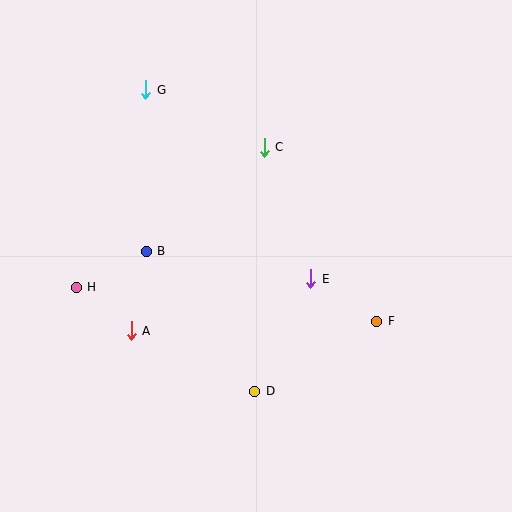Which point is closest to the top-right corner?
Point C is closest to the top-right corner.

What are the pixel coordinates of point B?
Point B is at (146, 251).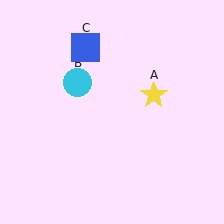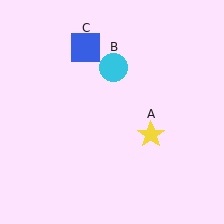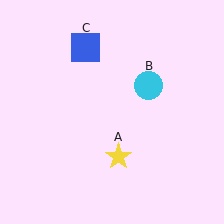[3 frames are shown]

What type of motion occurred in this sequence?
The yellow star (object A), cyan circle (object B) rotated clockwise around the center of the scene.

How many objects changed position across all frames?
2 objects changed position: yellow star (object A), cyan circle (object B).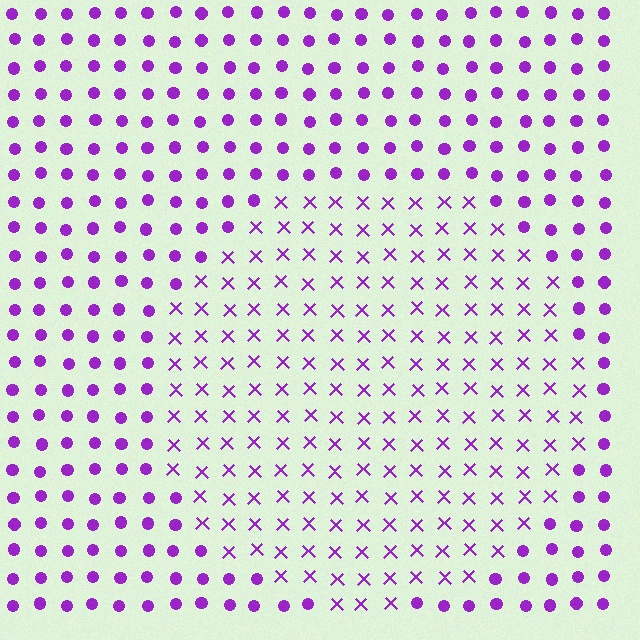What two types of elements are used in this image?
The image uses X marks inside the circle region and circles outside it.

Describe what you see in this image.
The image is filled with small purple elements arranged in a uniform grid. A circle-shaped region contains X marks, while the surrounding area contains circles. The boundary is defined purely by the change in element shape.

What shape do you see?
I see a circle.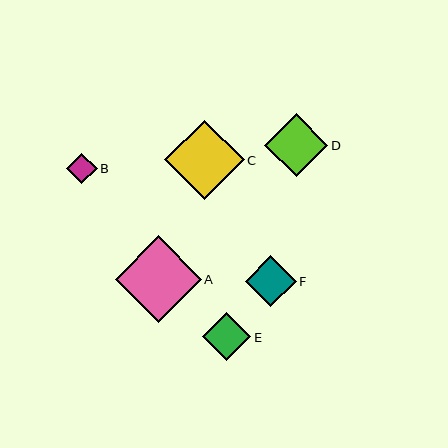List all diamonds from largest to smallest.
From largest to smallest: A, C, D, F, E, B.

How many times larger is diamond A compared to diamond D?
Diamond A is approximately 1.4 times the size of diamond D.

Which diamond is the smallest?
Diamond B is the smallest with a size of approximately 31 pixels.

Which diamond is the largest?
Diamond A is the largest with a size of approximately 86 pixels.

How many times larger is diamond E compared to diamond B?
Diamond E is approximately 1.6 times the size of diamond B.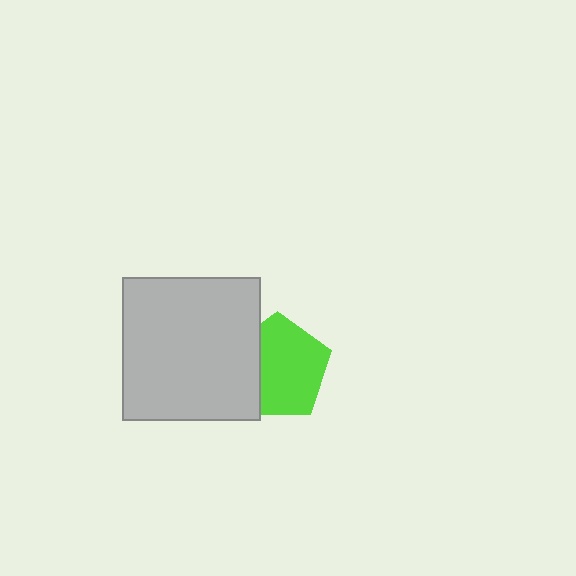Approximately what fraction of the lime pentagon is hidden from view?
Roughly 30% of the lime pentagon is hidden behind the light gray rectangle.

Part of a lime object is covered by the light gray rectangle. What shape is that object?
It is a pentagon.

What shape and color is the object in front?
The object in front is a light gray rectangle.